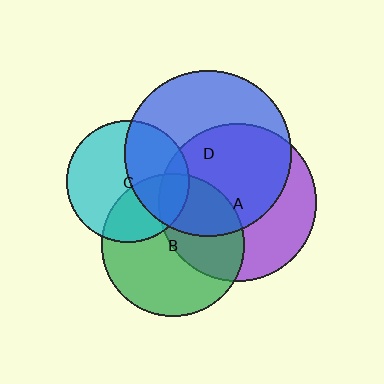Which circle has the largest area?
Circle D (blue).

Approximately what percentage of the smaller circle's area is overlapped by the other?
Approximately 40%.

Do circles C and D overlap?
Yes.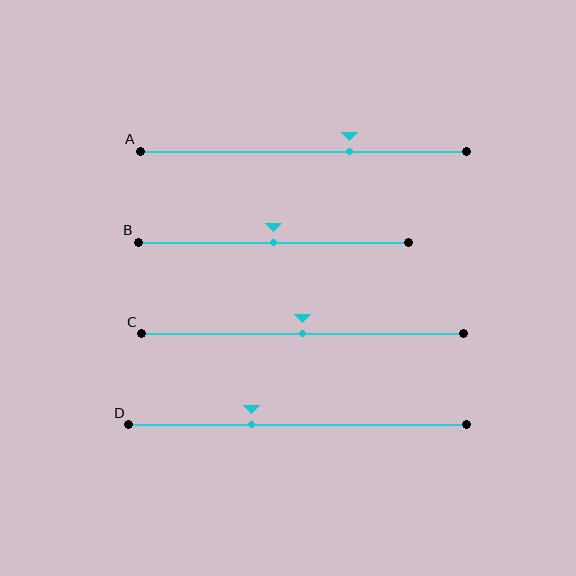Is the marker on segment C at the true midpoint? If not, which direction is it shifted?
Yes, the marker on segment C is at the true midpoint.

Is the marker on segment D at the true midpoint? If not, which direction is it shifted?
No, the marker on segment D is shifted to the left by about 14% of the segment length.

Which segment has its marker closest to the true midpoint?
Segment B has its marker closest to the true midpoint.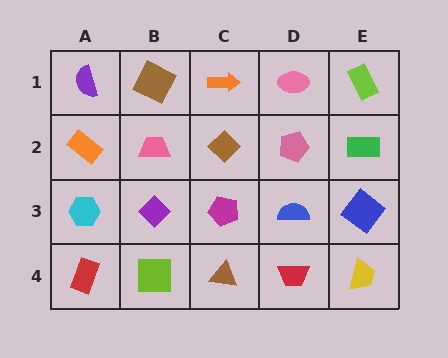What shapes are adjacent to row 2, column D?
A pink ellipse (row 1, column D), a blue semicircle (row 3, column D), a brown diamond (row 2, column C), a green rectangle (row 2, column E).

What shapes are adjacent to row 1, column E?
A green rectangle (row 2, column E), a pink ellipse (row 1, column D).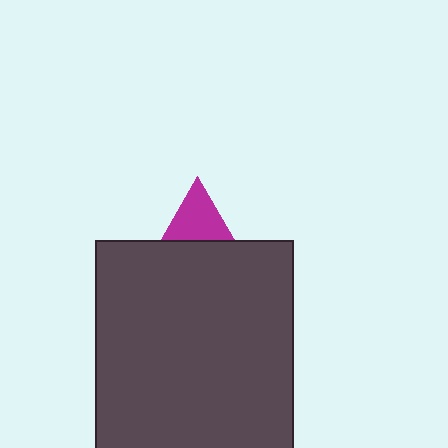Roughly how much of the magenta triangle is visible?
A small part of it is visible (roughly 36%).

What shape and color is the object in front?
The object in front is a dark gray rectangle.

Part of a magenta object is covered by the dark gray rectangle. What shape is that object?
It is a triangle.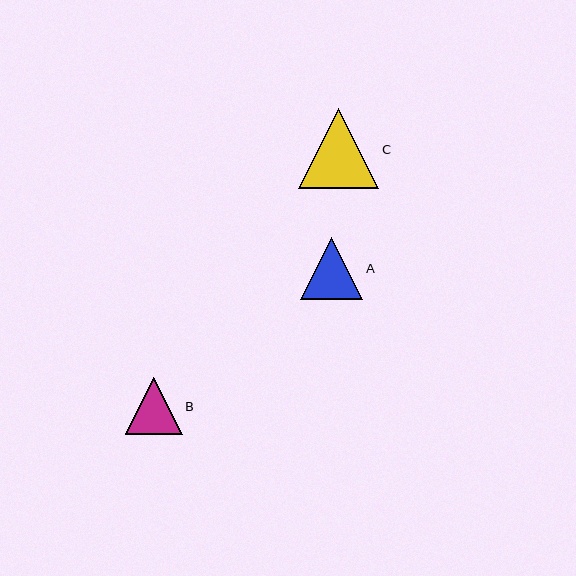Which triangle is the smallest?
Triangle B is the smallest with a size of approximately 57 pixels.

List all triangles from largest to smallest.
From largest to smallest: C, A, B.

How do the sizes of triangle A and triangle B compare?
Triangle A and triangle B are approximately the same size.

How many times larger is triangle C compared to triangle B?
Triangle C is approximately 1.4 times the size of triangle B.